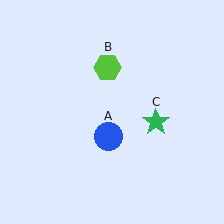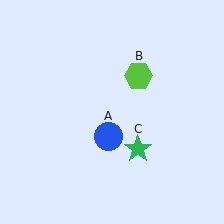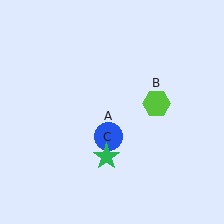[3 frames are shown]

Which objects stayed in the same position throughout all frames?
Blue circle (object A) remained stationary.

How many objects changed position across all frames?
2 objects changed position: lime hexagon (object B), green star (object C).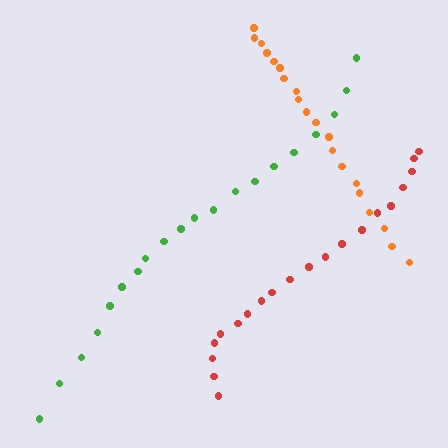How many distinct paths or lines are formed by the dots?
There are 3 distinct paths.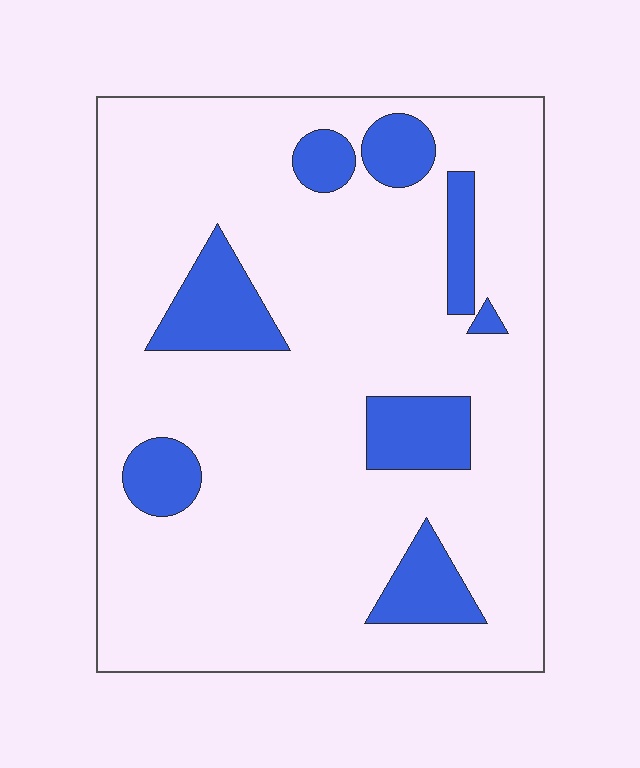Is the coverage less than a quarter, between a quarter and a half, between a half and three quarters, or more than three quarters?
Less than a quarter.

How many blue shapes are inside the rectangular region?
8.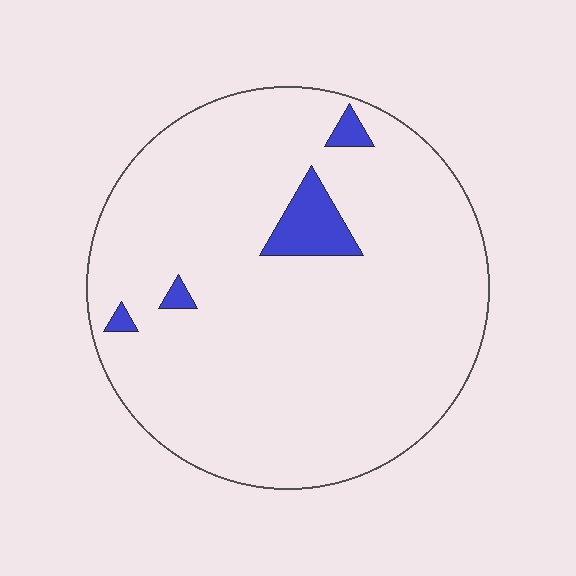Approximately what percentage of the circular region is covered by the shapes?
Approximately 5%.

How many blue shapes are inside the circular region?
4.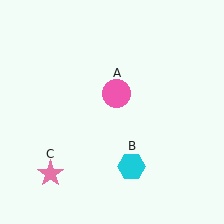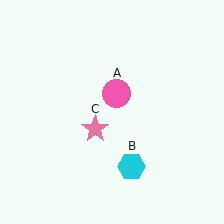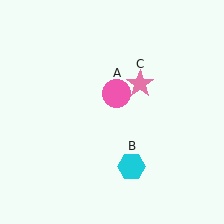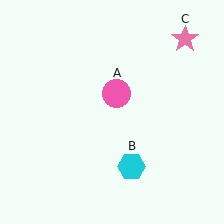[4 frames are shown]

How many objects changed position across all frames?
1 object changed position: pink star (object C).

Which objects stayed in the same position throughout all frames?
Pink circle (object A) and cyan hexagon (object B) remained stationary.